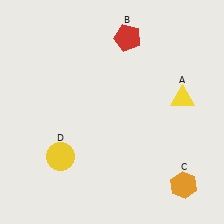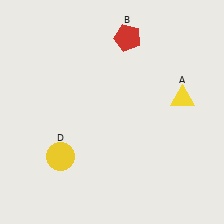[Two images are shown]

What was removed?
The orange hexagon (C) was removed in Image 2.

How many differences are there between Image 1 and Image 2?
There is 1 difference between the two images.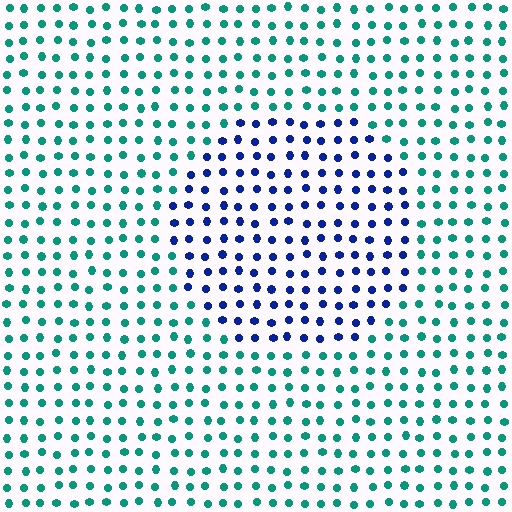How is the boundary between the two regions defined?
The boundary is defined purely by a slight shift in hue (about 60 degrees). Spacing, size, and orientation are identical on both sides.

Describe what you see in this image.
The image is filled with small teal elements in a uniform arrangement. A circle-shaped region is visible where the elements are tinted to a slightly different hue, forming a subtle color boundary.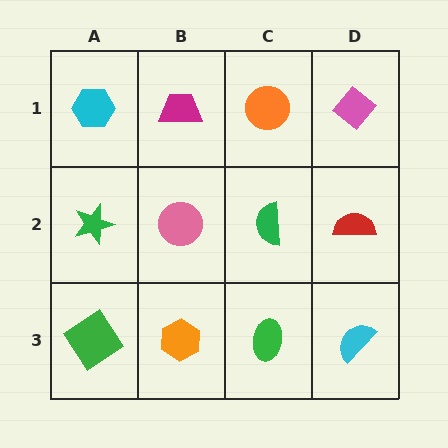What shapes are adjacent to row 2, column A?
A cyan hexagon (row 1, column A), a green diamond (row 3, column A), a pink circle (row 2, column B).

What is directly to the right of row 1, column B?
An orange circle.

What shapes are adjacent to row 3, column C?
A green semicircle (row 2, column C), an orange hexagon (row 3, column B), a cyan semicircle (row 3, column D).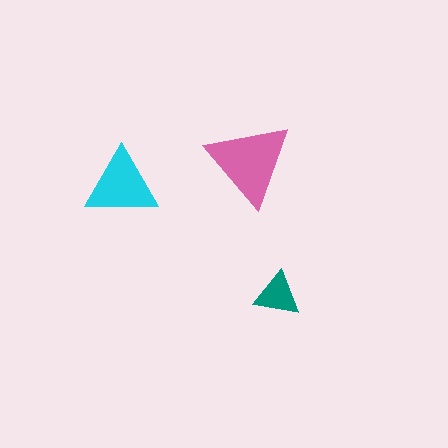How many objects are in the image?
There are 3 objects in the image.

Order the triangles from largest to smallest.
the pink one, the cyan one, the teal one.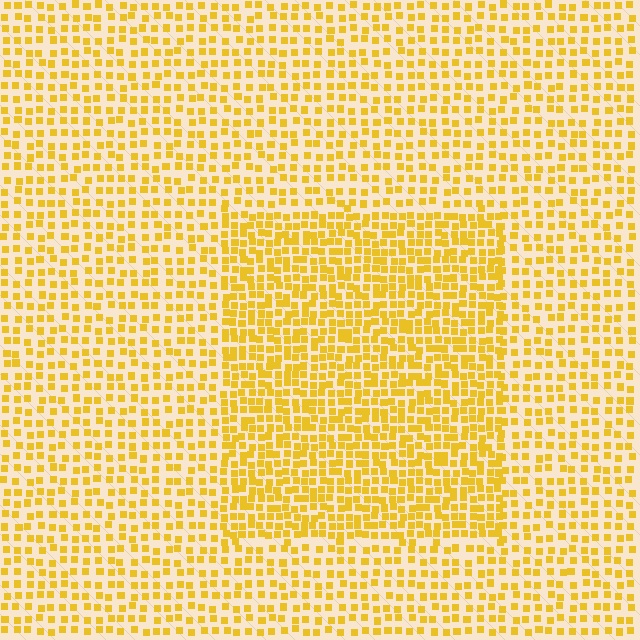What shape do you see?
I see a rectangle.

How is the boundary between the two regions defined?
The boundary is defined by a change in element density (approximately 1.7x ratio). All elements are the same color, size, and shape.